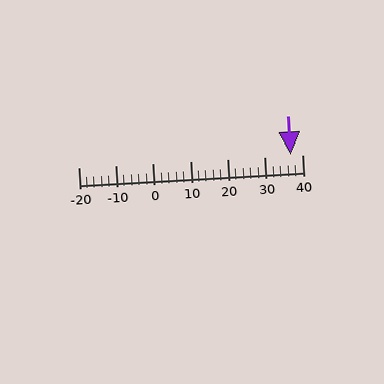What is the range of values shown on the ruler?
The ruler shows values from -20 to 40.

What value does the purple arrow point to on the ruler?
The purple arrow points to approximately 37.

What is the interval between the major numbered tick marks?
The major tick marks are spaced 10 units apart.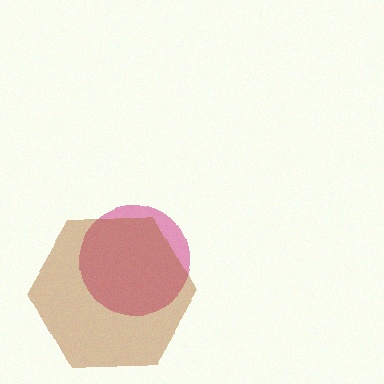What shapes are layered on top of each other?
The layered shapes are: a pink circle, a brown hexagon.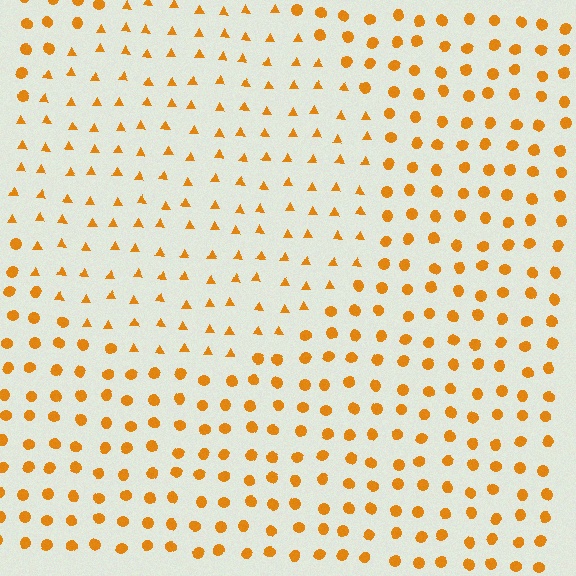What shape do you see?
I see a circle.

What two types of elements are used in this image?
The image uses triangles inside the circle region and circles outside it.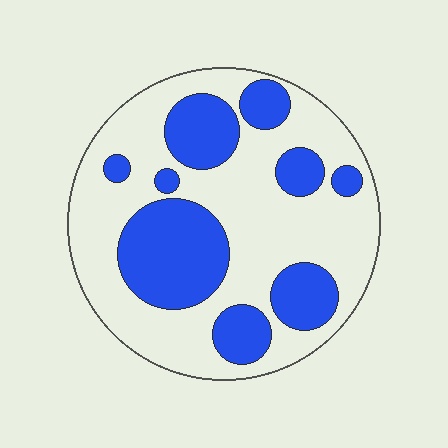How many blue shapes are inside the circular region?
9.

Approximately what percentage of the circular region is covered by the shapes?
Approximately 35%.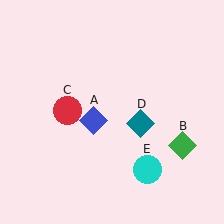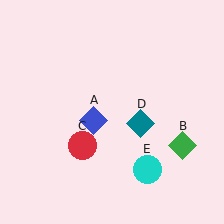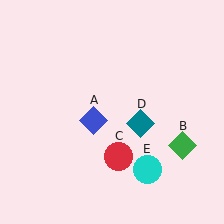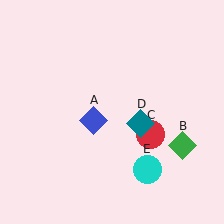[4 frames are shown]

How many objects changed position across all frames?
1 object changed position: red circle (object C).